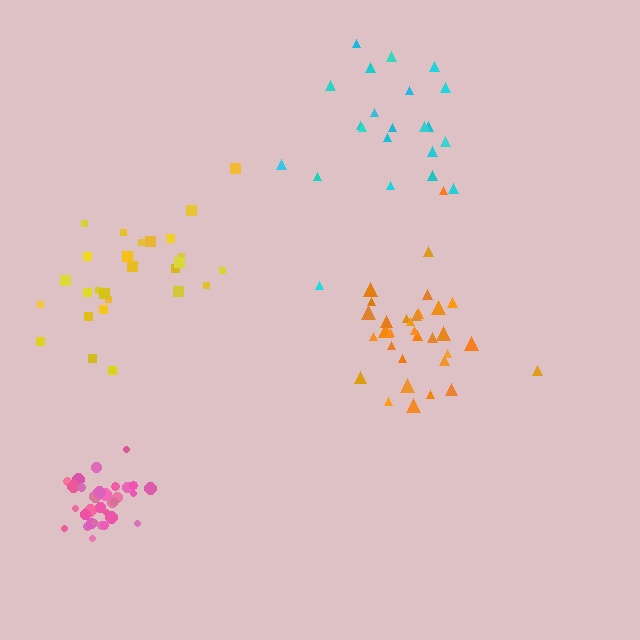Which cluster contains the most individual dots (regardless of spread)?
Orange (32).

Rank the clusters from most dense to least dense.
pink, orange, yellow, cyan.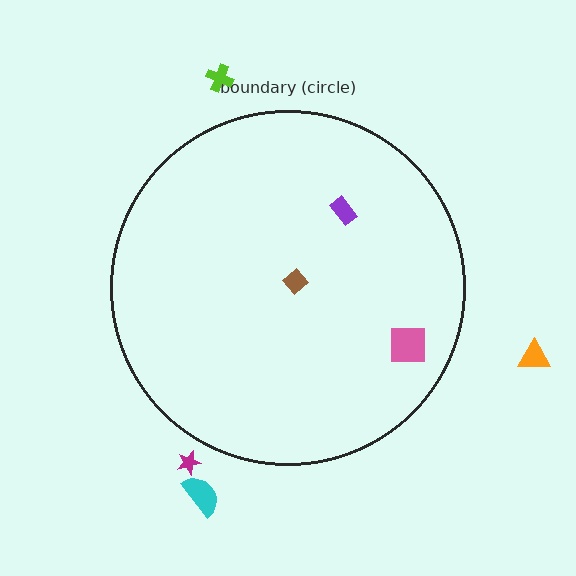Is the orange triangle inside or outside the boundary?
Outside.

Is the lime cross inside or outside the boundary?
Outside.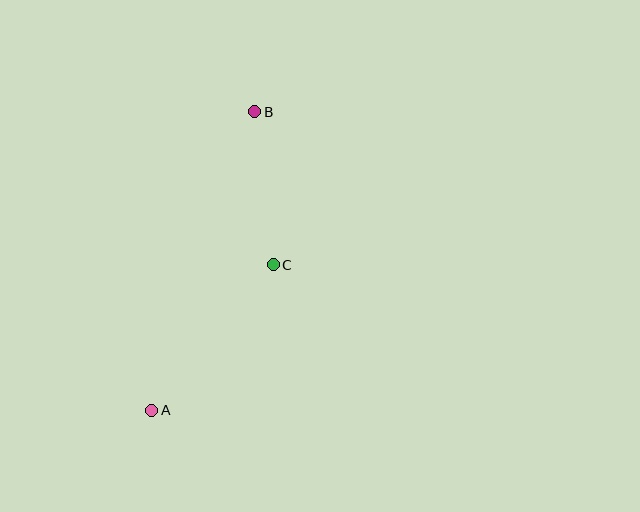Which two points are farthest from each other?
Points A and B are farthest from each other.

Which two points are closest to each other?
Points B and C are closest to each other.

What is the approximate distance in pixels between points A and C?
The distance between A and C is approximately 190 pixels.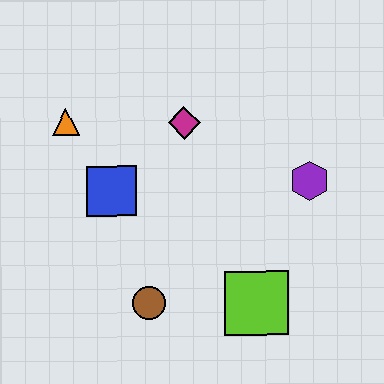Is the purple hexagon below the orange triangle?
Yes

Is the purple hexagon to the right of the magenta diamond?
Yes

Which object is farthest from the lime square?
The orange triangle is farthest from the lime square.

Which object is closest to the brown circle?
The lime square is closest to the brown circle.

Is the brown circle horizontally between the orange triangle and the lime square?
Yes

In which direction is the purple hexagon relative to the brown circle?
The purple hexagon is to the right of the brown circle.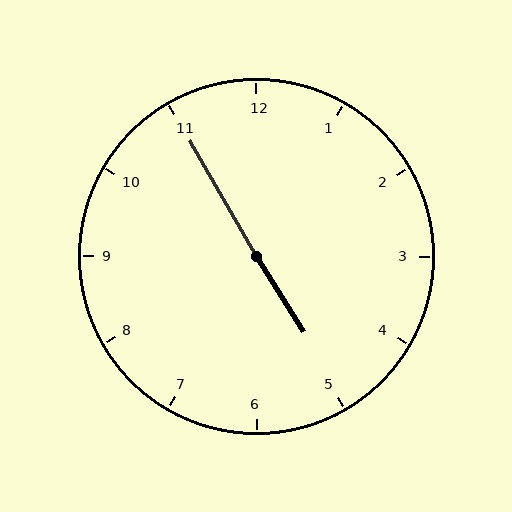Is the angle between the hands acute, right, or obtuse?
It is obtuse.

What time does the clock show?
4:55.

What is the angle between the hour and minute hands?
Approximately 178 degrees.